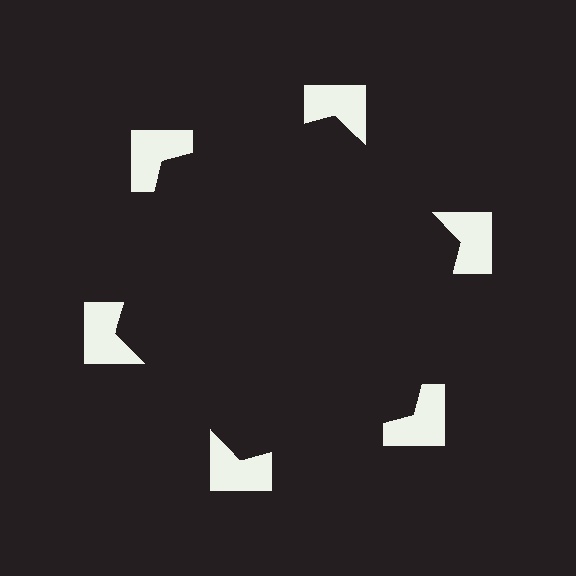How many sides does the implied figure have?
6 sides.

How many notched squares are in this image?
There are 6 — one at each vertex of the illusory hexagon.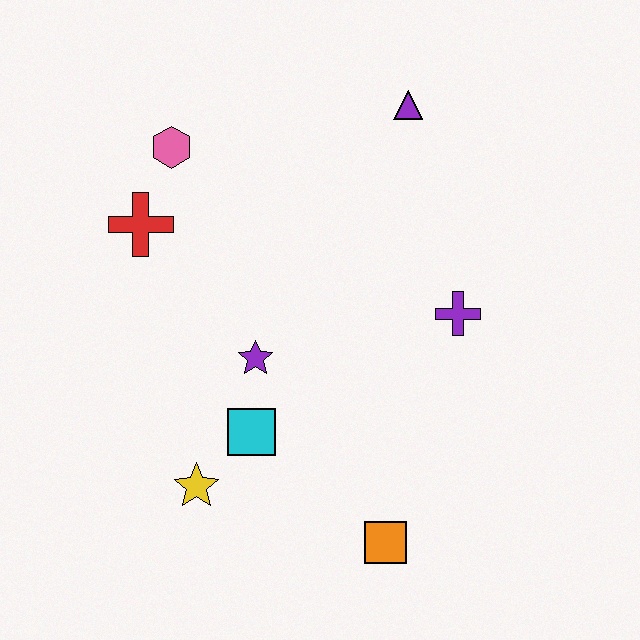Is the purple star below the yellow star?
No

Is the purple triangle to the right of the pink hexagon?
Yes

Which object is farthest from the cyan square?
The purple triangle is farthest from the cyan square.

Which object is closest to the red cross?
The pink hexagon is closest to the red cross.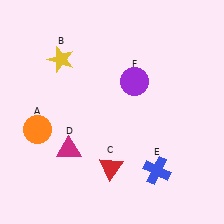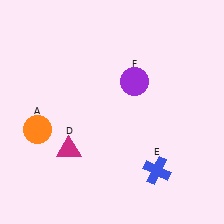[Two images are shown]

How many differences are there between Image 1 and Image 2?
There are 2 differences between the two images.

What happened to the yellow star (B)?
The yellow star (B) was removed in Image 2. It was in the top-left area of Image 1.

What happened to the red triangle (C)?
The red triangle (C) was removed in Image 2. It was in the bottom-left area of Image 1.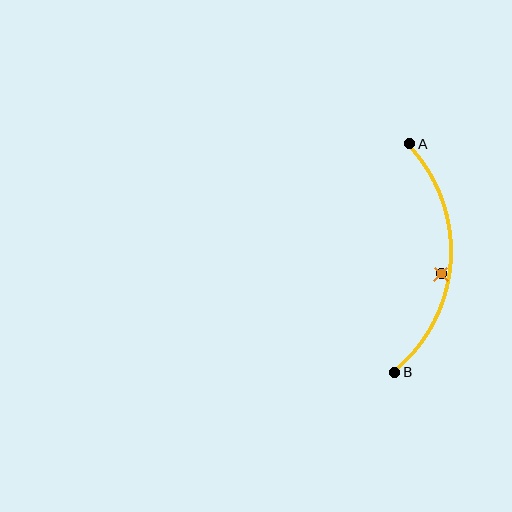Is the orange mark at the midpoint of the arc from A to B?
No — the orange mark does not lie on the arc at all. It sits slightly inside the curve.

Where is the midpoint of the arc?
The arc midpoint is the point on the curve farthest from the straight line joining A and B. It sits to the right of that line.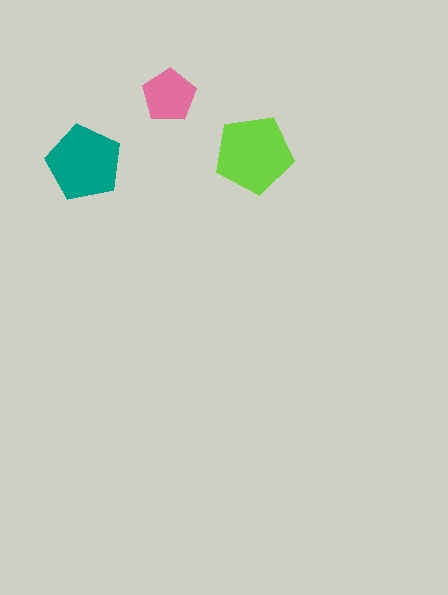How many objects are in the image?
There are 3 objects in the image.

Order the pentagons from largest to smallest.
the lime one, the teal one, the pink one.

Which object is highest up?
The pink pentagon is topmost.